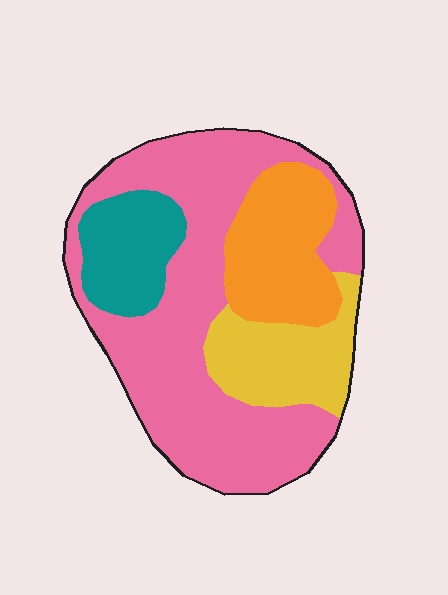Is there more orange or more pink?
Pink.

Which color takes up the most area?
Pink, at roughly 55%.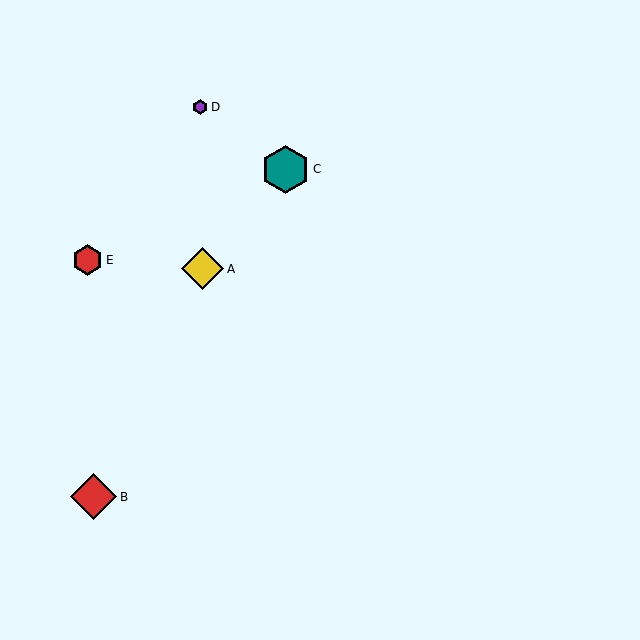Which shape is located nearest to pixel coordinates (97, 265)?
The red hexagon (labeled E) at (87, 260) is nearest to that location.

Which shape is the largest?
The teal hexagon (labeled C) is the largest.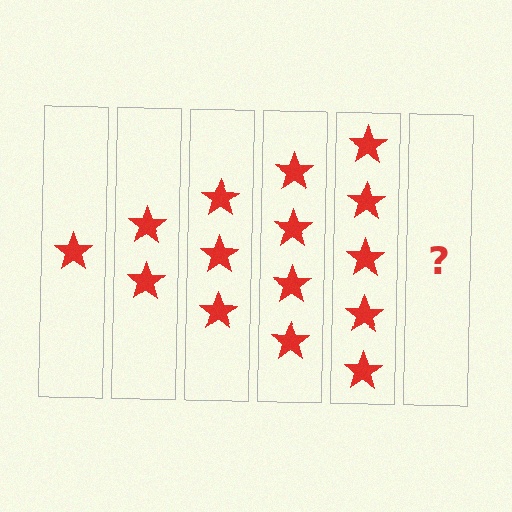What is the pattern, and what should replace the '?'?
The pattern is that each step adds one more star. The '?' should be 6 stars.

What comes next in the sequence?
The next element should be 6 stars.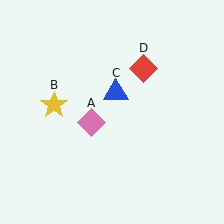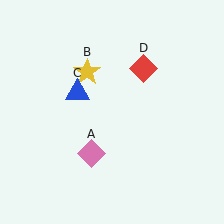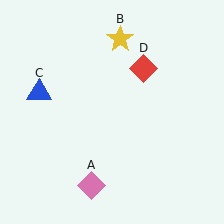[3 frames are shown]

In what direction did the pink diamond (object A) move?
The pink diamond (object A) moved down.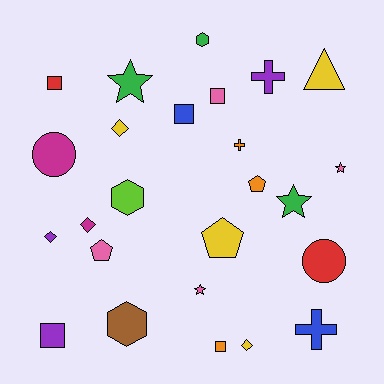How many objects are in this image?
There are 25 objects.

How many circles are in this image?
There are 2 circles.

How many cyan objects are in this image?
There are no cyan objects.